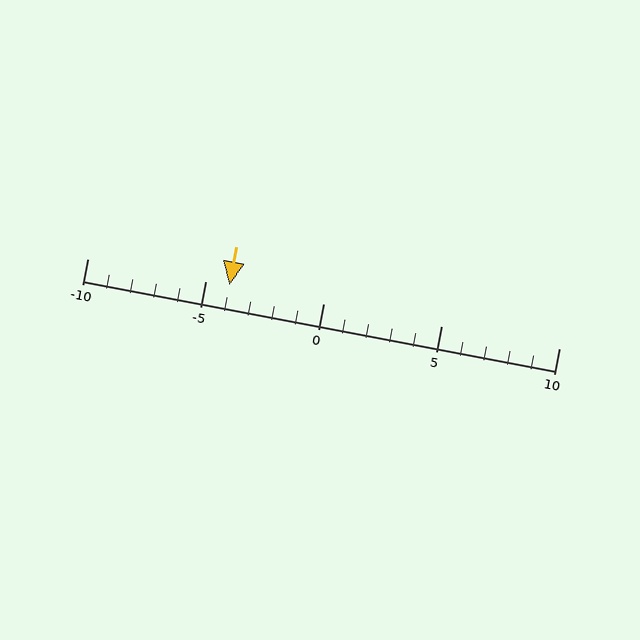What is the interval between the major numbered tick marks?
The major tick marks are spaced 5 units apart.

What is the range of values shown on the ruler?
The ruler shows values from -10 to 10.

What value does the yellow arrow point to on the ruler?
The yellow arrow points to approximately -4.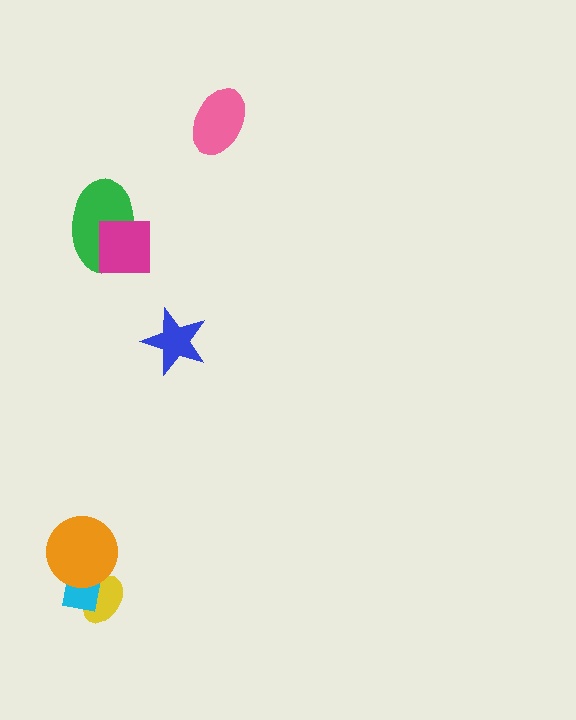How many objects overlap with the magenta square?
1 object overlaps with the magenta square.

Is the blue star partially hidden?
No, no other shape covers it.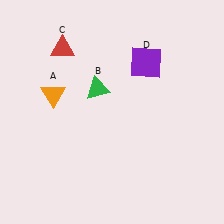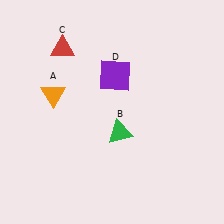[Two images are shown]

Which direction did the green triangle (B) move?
The green triangle (B) moved down.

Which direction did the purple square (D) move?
The purple square (D) moved left.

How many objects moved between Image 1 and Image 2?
2 objects moved between the two images.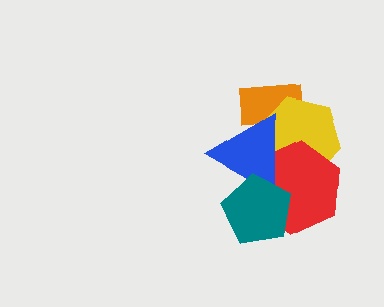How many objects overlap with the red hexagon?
3 objects overlap with the red hexagon.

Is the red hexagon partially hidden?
Yes, it is partially covered by another shape.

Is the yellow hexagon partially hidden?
Yes, it is partially covered by another shape.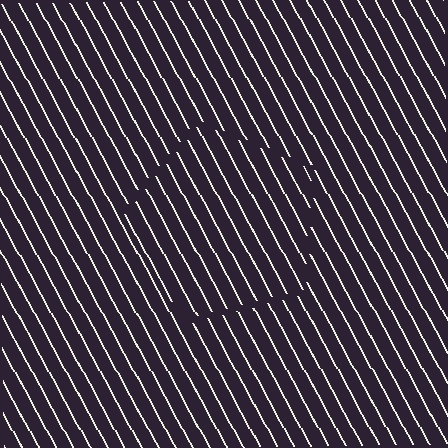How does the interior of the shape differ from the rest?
The interior of the shape contains the same grating, shifted by half a period — the contour is defined by the phase discontinuity where line-ends from the inner and outer gratings abut.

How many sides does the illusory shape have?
5 sides — the line-ends trace a pentagon.